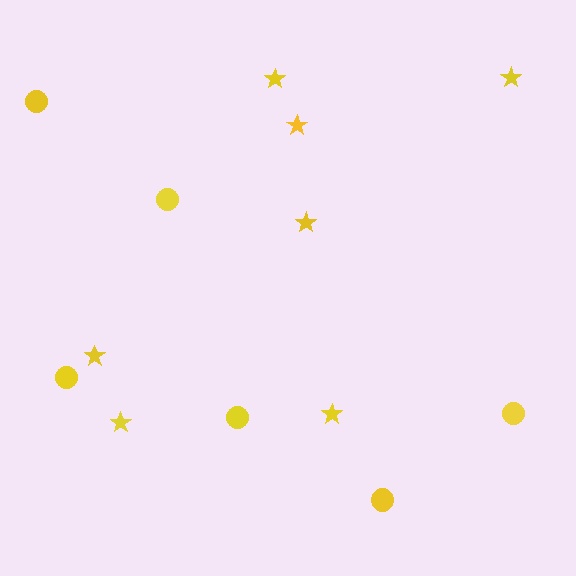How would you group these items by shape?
There are 2 groups: one group of stars (7) and one group of circles (6).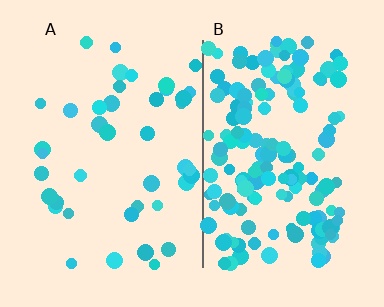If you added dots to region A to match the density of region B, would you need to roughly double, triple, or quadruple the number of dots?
Approximately quadruple.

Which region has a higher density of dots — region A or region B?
B (the right).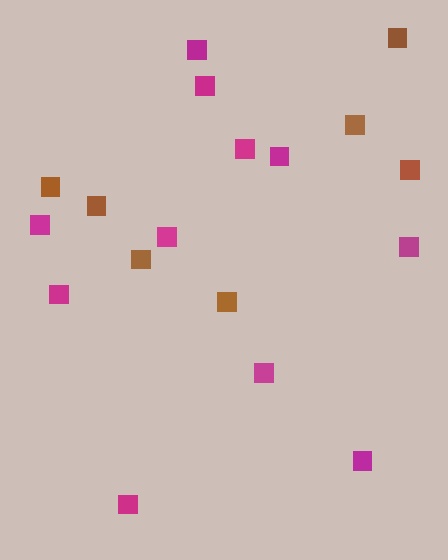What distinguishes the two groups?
There are 2 groups: one group of magenta squares (11) and one group of brown squares (7).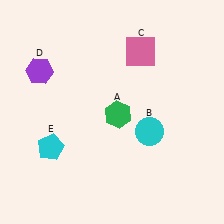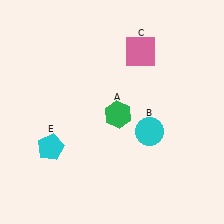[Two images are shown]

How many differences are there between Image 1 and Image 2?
There is 1 difference between the two images.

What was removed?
The purple hexagon (D) was removed in Image 2.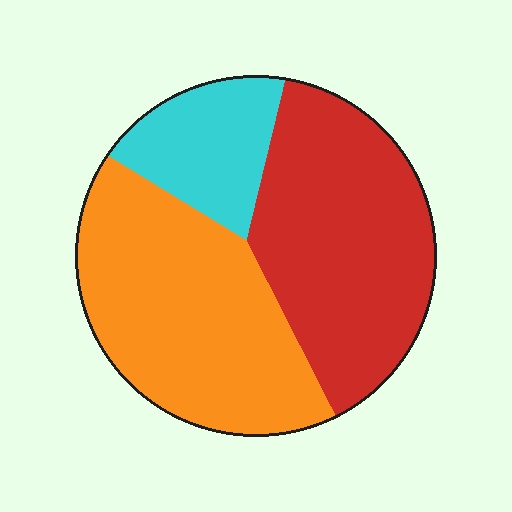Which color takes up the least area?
Cyan, at roughly 15%.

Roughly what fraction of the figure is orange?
Orange takes up about two fifths (2/5) of the figure.